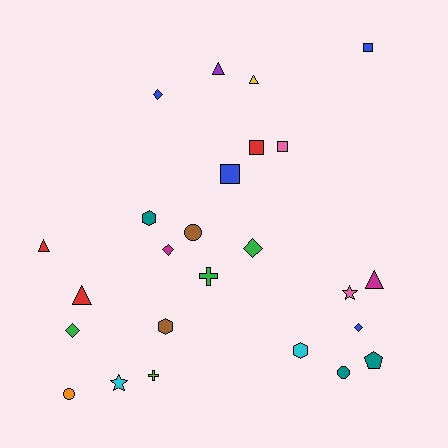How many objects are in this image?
There are 25 objects.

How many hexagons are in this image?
There are 3 hexagons.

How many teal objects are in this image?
There are 3 teal objects.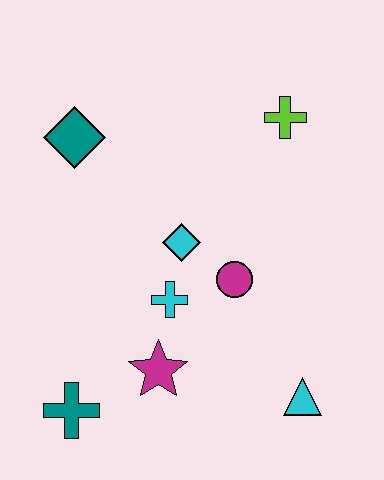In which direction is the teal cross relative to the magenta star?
The teal cross is to the left of the magenta star.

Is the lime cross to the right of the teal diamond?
Yes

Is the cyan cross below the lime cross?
Yes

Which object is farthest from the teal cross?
The lime cross is farthest from the teal cross.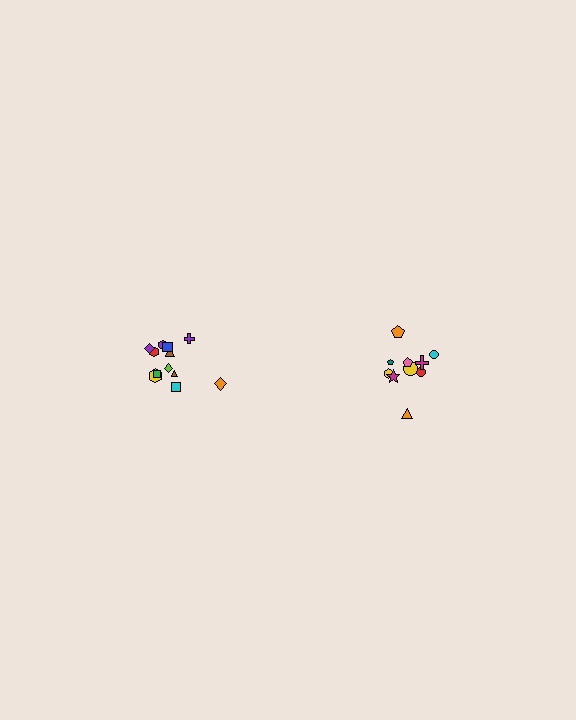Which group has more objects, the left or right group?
The left group.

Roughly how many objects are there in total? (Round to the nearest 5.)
Roughly 20 objects in total.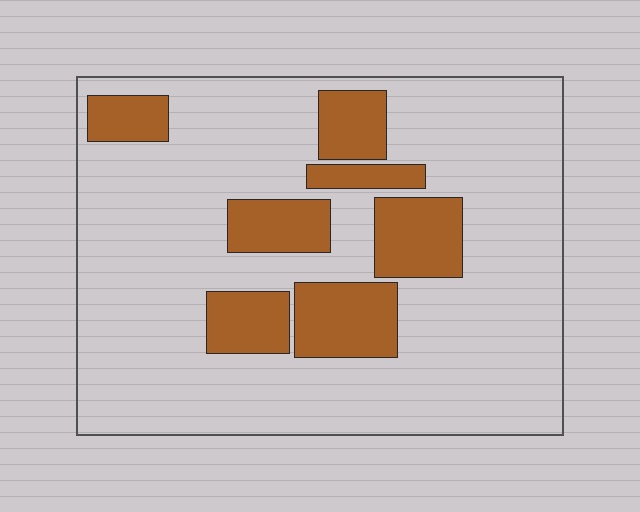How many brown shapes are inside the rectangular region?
7.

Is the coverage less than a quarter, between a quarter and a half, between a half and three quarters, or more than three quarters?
Less than a quarter.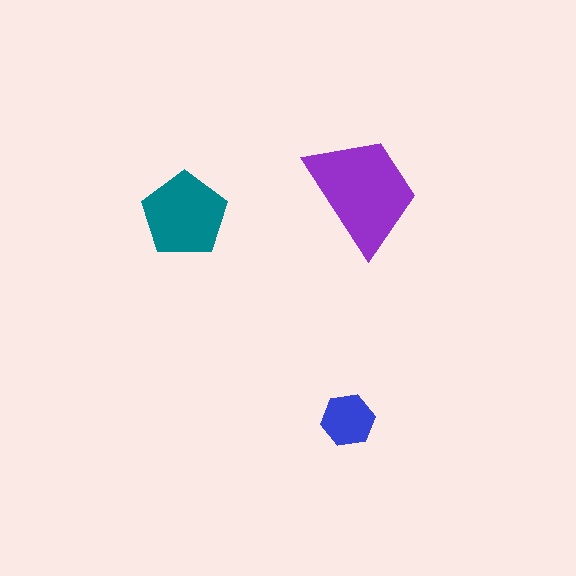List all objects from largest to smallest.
The purple trapezoid, the teal pentagon, the blue hexagon.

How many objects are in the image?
There are 3 objects in the image.